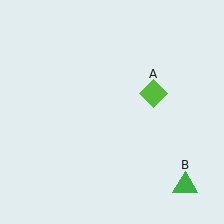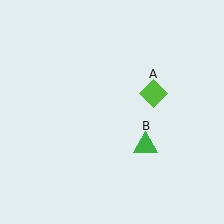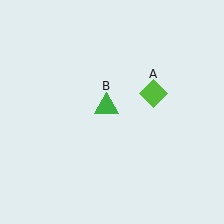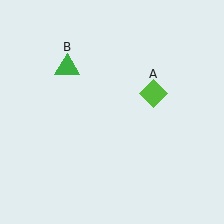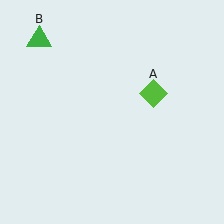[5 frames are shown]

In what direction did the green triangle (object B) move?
The green triangle (object B) moved up and to the left.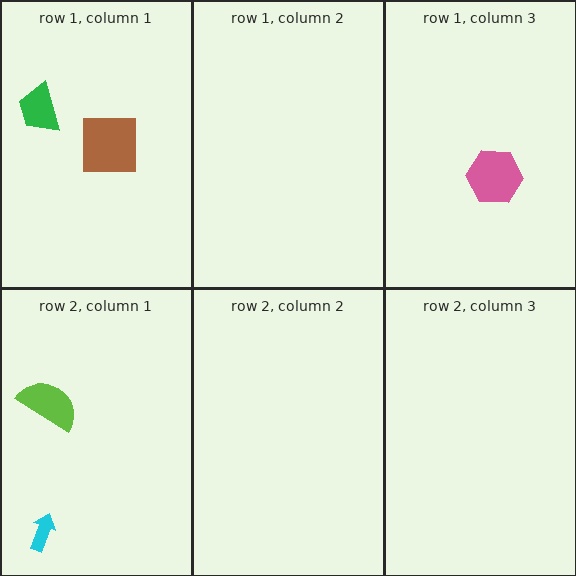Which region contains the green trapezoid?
The row 1, column 1 region.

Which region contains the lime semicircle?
The row 2, column 1 region.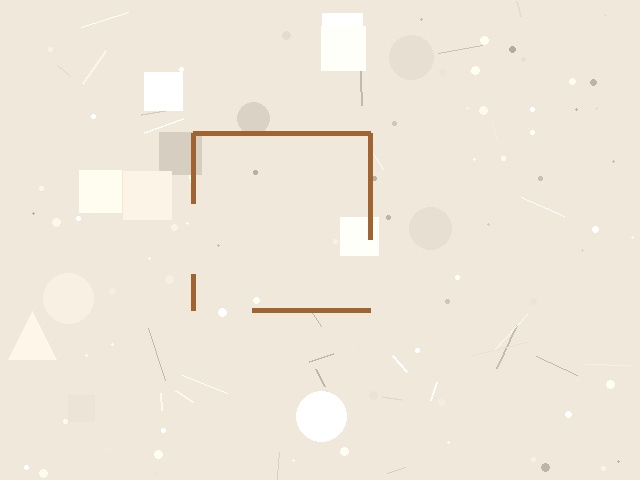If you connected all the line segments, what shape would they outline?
They would outline a square.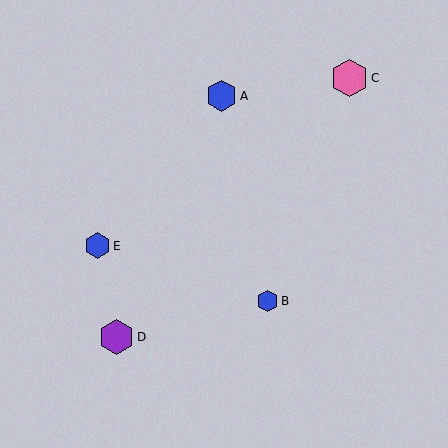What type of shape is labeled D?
Shape D is a purple hexagon.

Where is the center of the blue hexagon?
The center of the blue hexagon is at (97, 246).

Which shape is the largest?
The pink hexagon (labeled C) is the largest.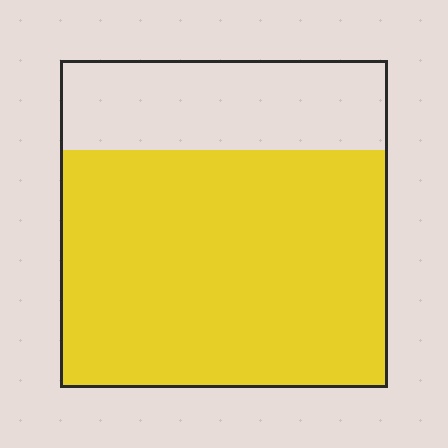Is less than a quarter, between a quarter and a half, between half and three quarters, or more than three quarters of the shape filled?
Between half and three quarters.